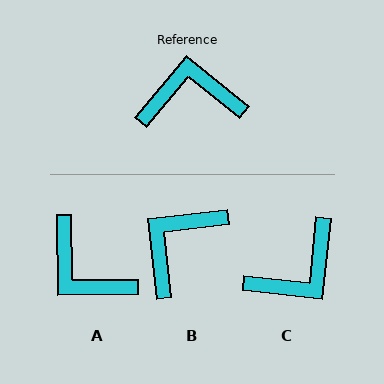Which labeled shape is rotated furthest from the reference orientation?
C, about 146 degrees away.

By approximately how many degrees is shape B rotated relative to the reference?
Approximately 46 degrees counter-clockwise.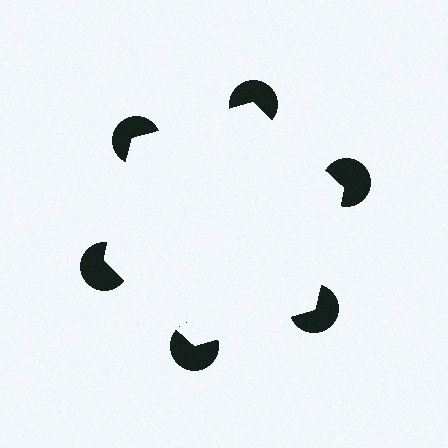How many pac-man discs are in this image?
There are 6 — one at each vertex of the illusory hexagon.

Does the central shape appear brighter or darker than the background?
It typically appears slightly brighter than the background, even though no actual brightness change is drawn.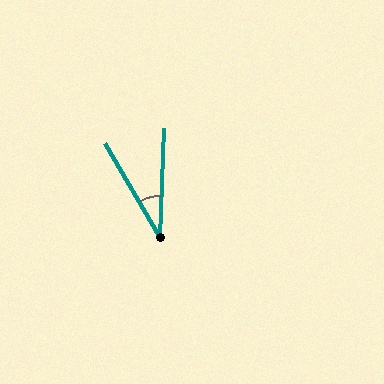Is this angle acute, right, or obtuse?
It is acute.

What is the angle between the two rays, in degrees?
Approximately 32 degrees.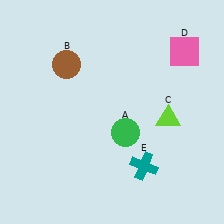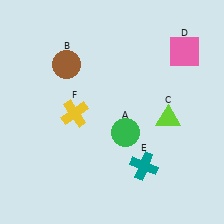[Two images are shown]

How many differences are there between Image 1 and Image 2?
There is 1 difference between the two images.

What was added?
A yellow cross (F) was added in Image 2.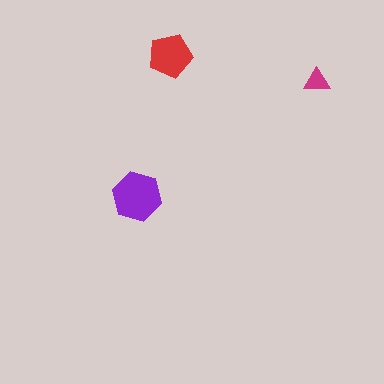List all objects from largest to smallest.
The purple hexagon, the red pentagon, the magenta triangle.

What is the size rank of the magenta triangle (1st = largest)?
3rd.